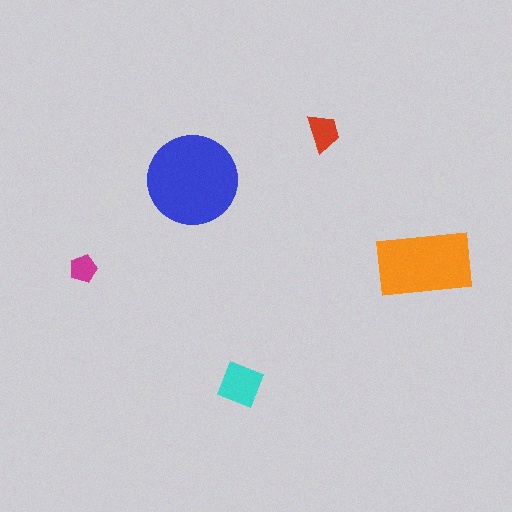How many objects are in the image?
There are 5 objects in the image.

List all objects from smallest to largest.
The magenta pentagon, the red trapezoid, the cyan diamond, the orange rectangle, the blue circle.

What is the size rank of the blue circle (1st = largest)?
1st.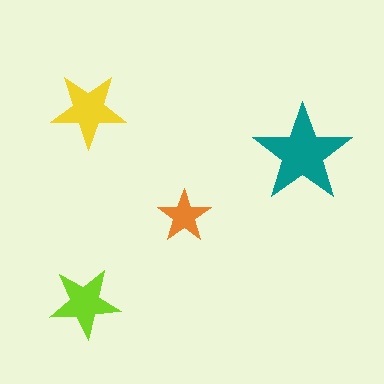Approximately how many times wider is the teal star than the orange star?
About 2 times wider.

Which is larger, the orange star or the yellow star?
The yellow one.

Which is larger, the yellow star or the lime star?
The yellow one.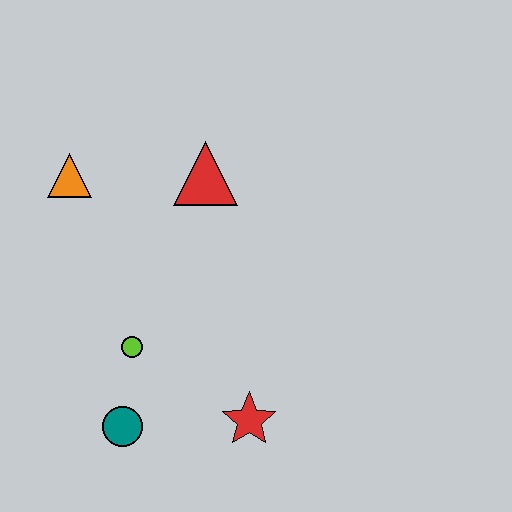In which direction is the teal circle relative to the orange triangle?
The teal circle is below the orange triangle.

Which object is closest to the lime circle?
The teal circle is closest to the lime circle.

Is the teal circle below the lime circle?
Yes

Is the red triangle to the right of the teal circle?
Yes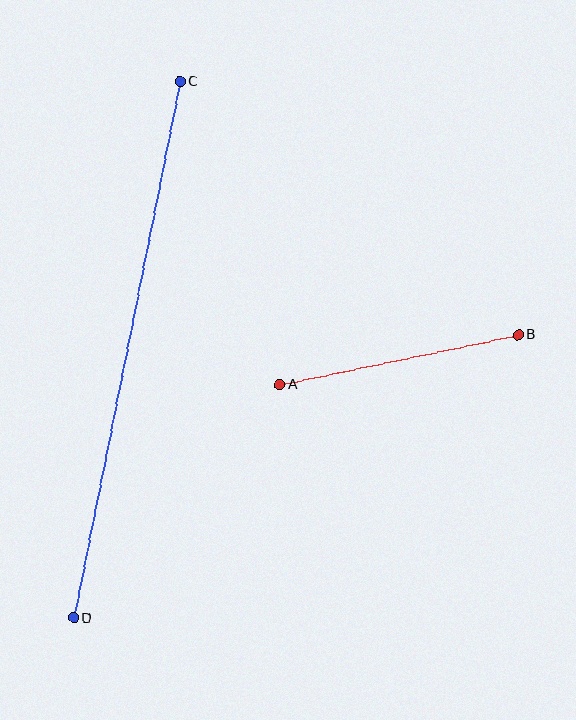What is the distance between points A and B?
The distance is approximately 244 pixels.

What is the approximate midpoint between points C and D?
The midpoint is at approximately (127, 350) pixels.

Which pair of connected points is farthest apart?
Points C and D are farthest apart.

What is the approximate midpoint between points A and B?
The midpoint is at approximately (399, 360) pixels.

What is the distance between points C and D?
The distance is approximately 547 pixels.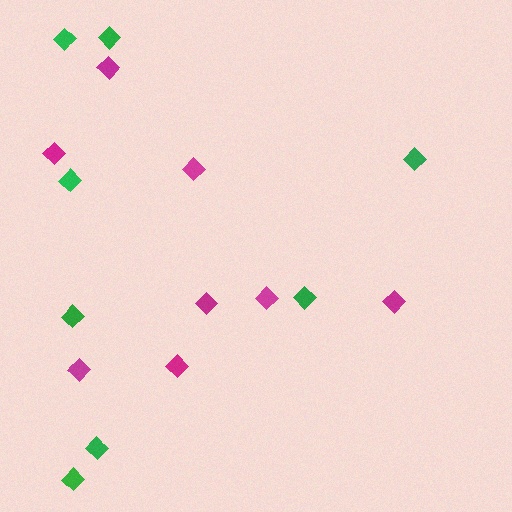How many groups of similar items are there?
There are 2 groups: one group of green diamonds (8) and one group of magenta diamonds (8).